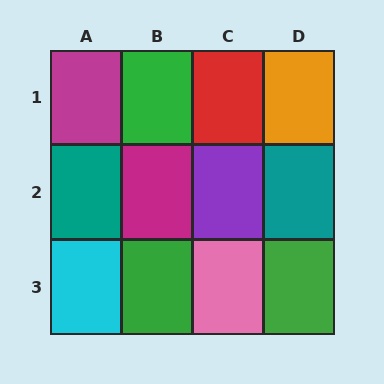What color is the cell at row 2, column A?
Teal.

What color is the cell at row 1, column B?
Green.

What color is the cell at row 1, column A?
Magenta.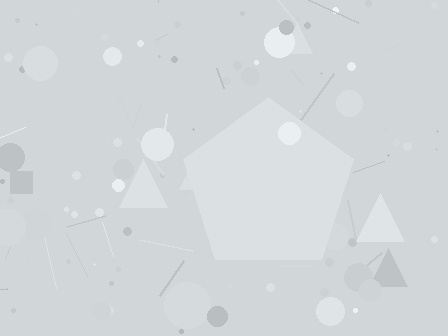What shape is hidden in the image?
A pentagon is hidden in the image.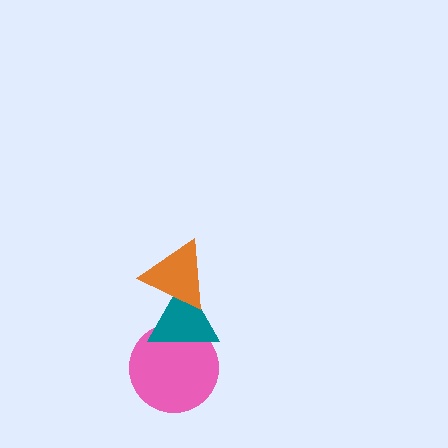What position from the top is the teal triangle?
The teal triangle is 2nd from the top.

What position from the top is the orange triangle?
The orange triangle is 1st from the top.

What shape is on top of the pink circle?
The teal triangle is on top of the pink circle.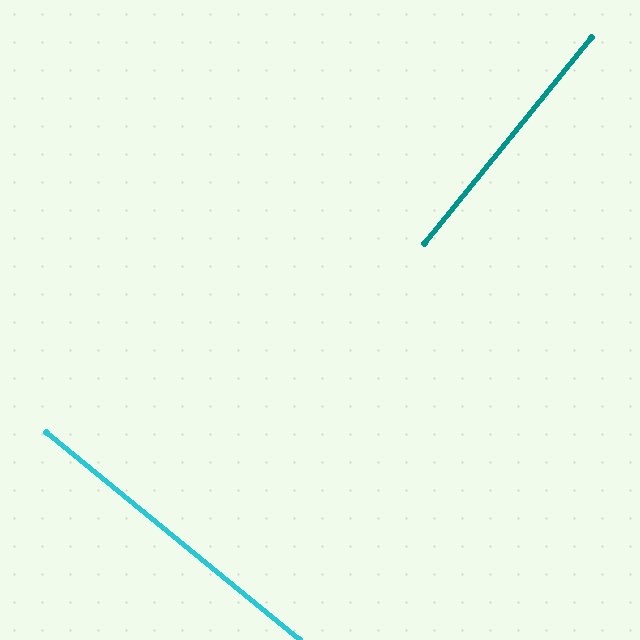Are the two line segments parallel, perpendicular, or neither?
Perpendicular — they meet at approximately 90°.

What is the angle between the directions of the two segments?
Approximately 90 degrees.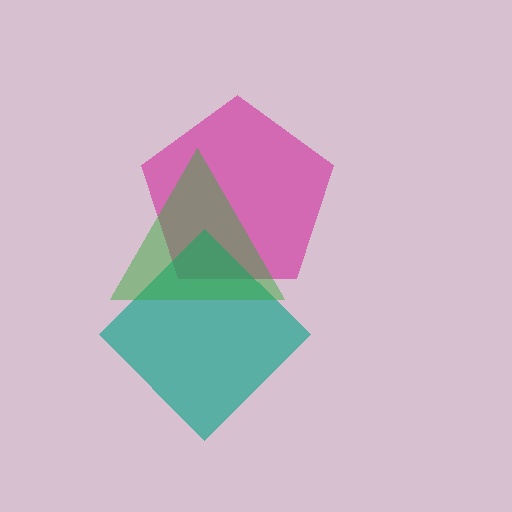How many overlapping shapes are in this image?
There are 3 overlapping shapes in the image.